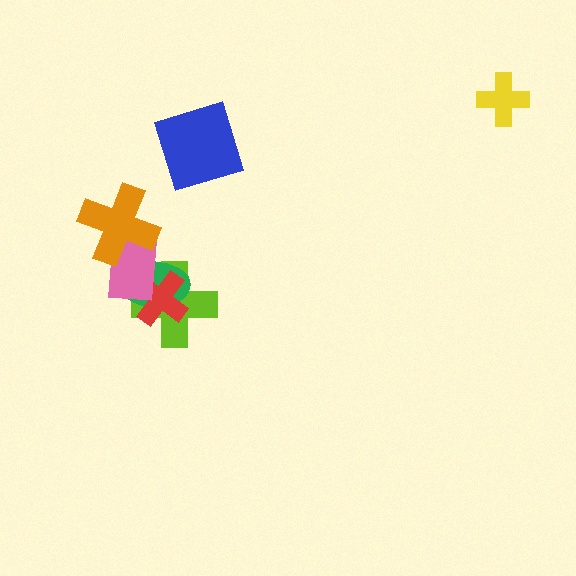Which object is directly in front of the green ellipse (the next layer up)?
The red cross is directly in front of the green ellipse.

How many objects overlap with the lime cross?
3 objects overlap with the lime cross.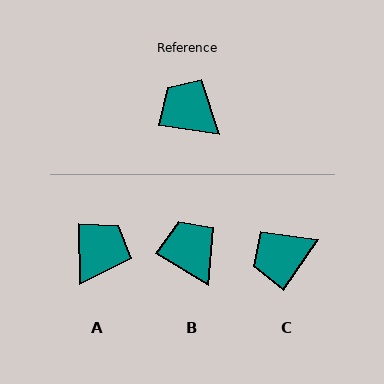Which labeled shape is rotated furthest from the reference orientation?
A, about 81 degrees away.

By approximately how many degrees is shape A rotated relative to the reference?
Approximately 81 degrees clockwise.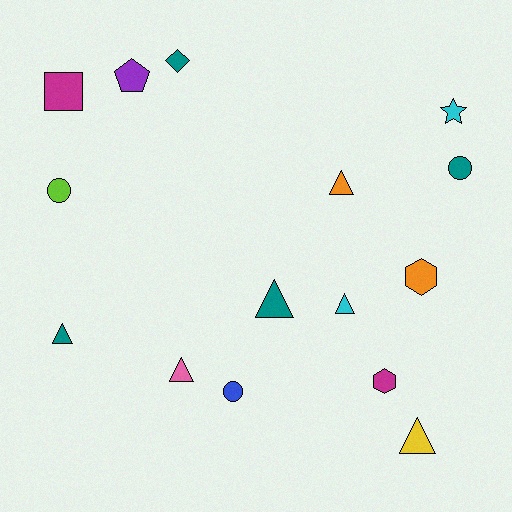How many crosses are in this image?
There are no crosses.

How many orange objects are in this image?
There are 2 orange objects.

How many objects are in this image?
There are 15 objects.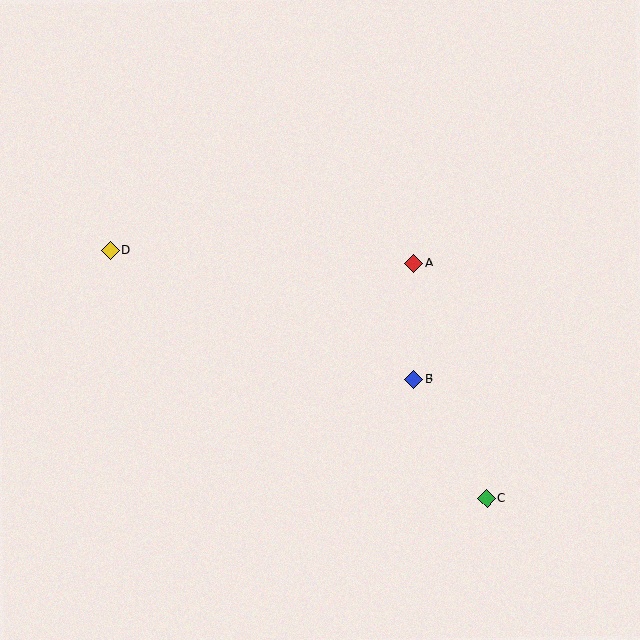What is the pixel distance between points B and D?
The distance between B and D is 330 pixels.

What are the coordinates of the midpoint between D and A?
The midpoint between D and A is at (262, 257).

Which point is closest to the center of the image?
Point A at (414, 263) is closest to the center.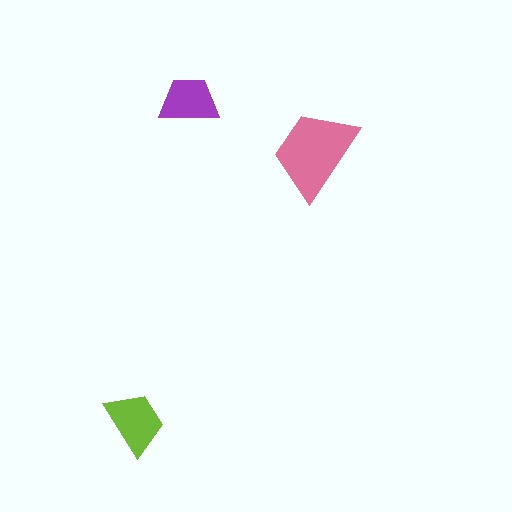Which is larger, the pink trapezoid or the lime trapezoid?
The pink one.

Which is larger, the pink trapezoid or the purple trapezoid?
The pink one.